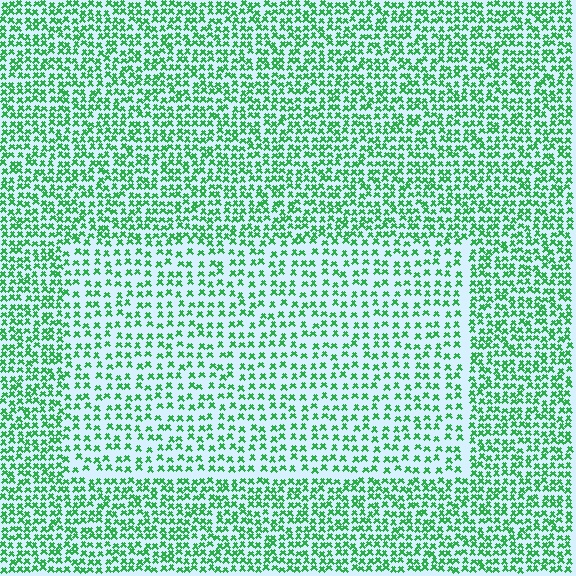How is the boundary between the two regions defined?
The boundary is defined by a change in element density (approximately 1.7x ratio). All elements are the same color, size, and shape.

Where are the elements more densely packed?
The elements are more densely packed outside the rectangle boundary.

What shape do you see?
I see a rectangle.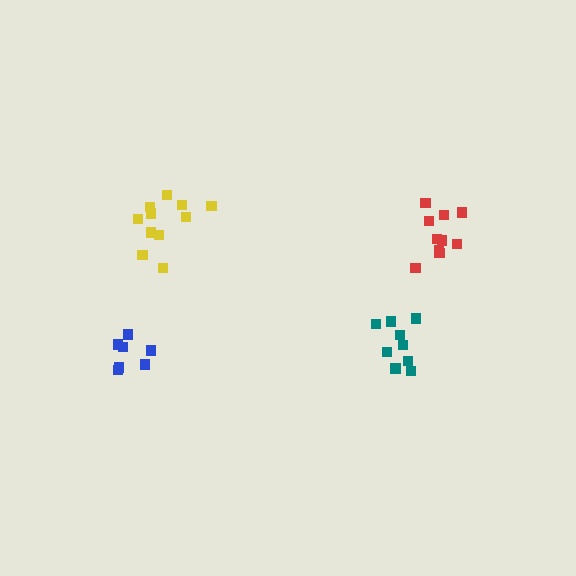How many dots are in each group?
Group 1: 10 dots, Group 2: 11 dots, Group 3: 7 dots, Group 4: 9 dots (37 total).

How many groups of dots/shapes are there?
There are 4 groups.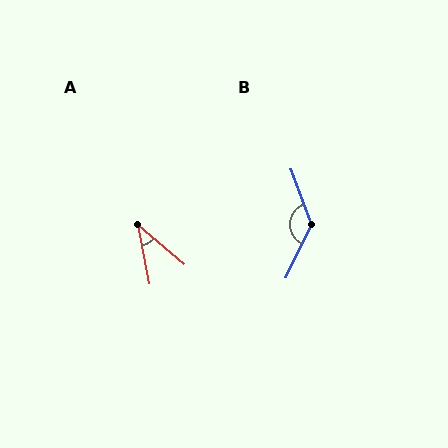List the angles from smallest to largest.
A (38°), B (134°).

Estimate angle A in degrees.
Approximately 38 degrees.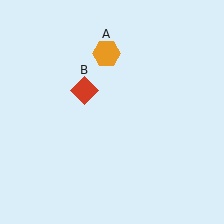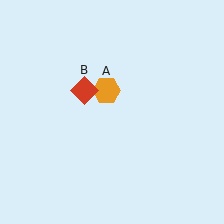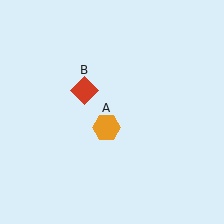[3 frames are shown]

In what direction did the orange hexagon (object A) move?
The orange hexagon (object A) moved down.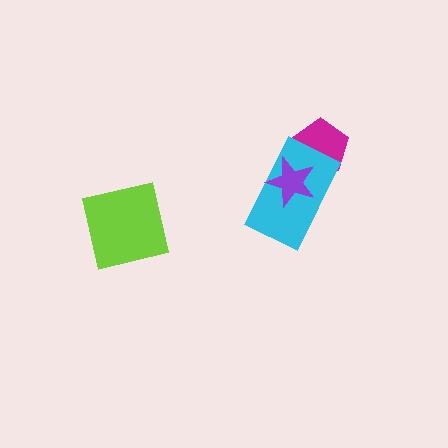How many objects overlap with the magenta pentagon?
2 objects overlap with the magenta pentagon.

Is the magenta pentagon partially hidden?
Yes, it is partially covered by another shape.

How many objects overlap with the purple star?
2 objects overlap with the purple star.